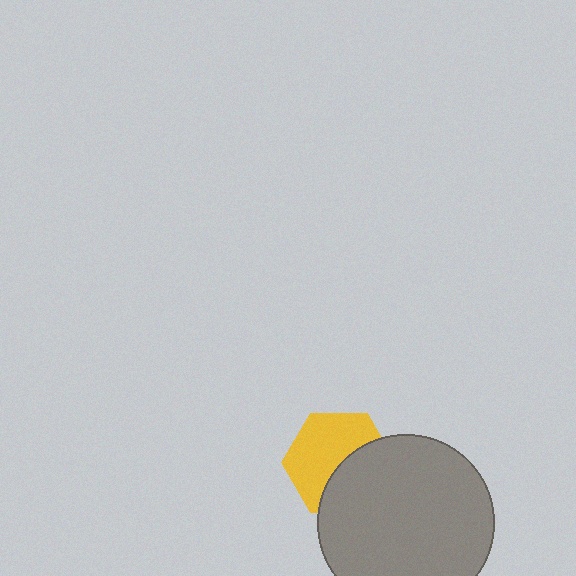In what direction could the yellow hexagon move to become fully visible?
The yellow hexagon could move toward the upper-left. That would shift it out from behind the gray circle entirely.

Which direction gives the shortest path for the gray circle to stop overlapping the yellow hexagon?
Moving toward the lower-right gives the shortest separation.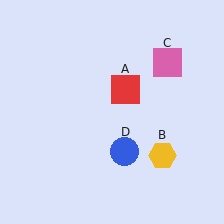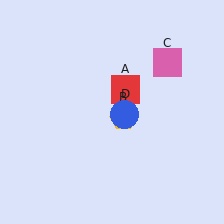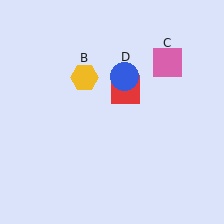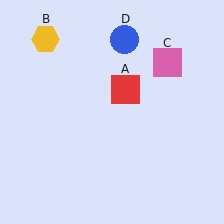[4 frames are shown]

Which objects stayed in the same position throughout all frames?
Red square (object A) and pink square (object C) remained stationary.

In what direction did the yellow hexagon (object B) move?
The yellow hexagon (object B) moved up and to the left.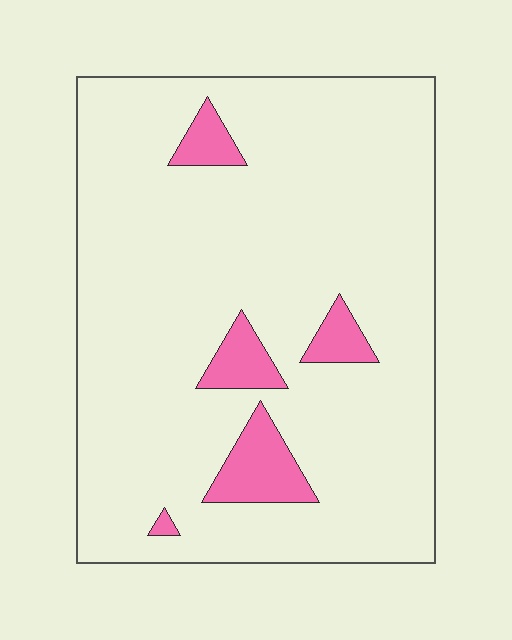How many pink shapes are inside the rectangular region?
5.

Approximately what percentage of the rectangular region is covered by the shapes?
Approximately 10%.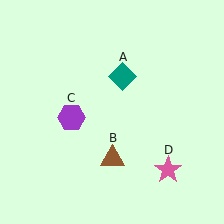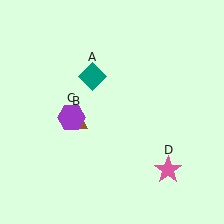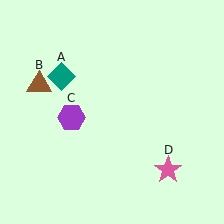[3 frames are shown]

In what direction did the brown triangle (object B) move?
The brown triangle (object B) moved up and to the left.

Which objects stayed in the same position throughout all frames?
Purple hexagon (object C) and pink star (object D) remained stationary.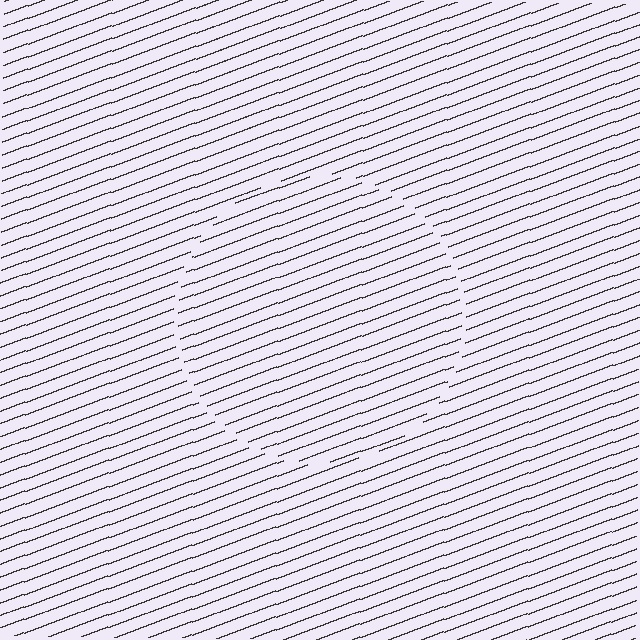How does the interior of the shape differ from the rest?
The interior of the shape contains the same grating, shifted by half a period — the contour is defined by the phase discontinuity where line-ends from the inner and outer gratings abut.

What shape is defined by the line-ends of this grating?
An illusory circle. The interior of the shape contains the same grating, shifted by half a period — the contour is defined by the phase discontinuity where line-ends from the inner and outer gratings abut.